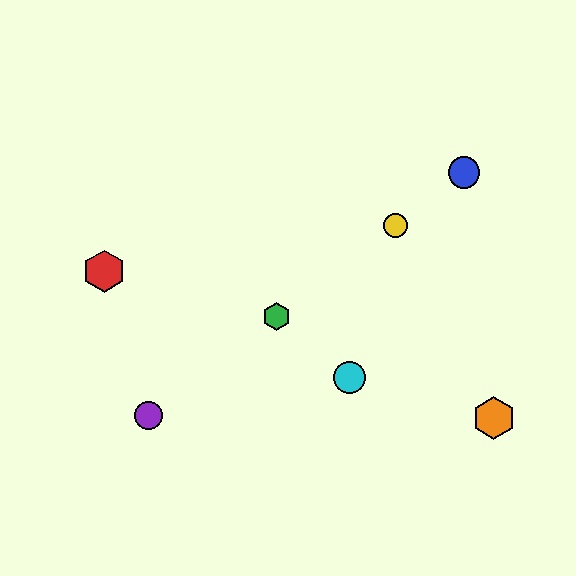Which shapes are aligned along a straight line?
The blue circle, the green hexagon, the yellow circle, the purple circle are aligned along a straight line.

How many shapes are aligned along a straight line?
4 shapes (the blue circle, the green hexagon, the yellow circle, the purple circle) are aligned along a straight line.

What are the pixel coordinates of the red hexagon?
The red hexagon is at (104, 271).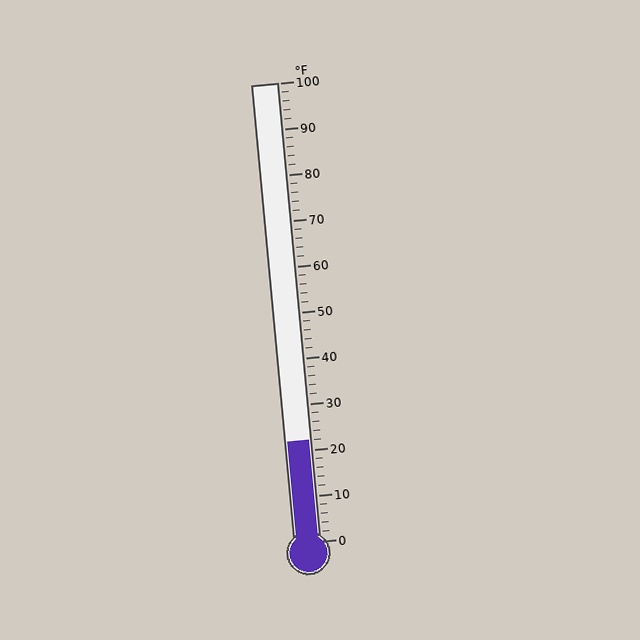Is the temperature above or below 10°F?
The temperature is above 10°F.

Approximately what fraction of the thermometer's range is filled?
The thermometer is filled to approximately 20% of its range.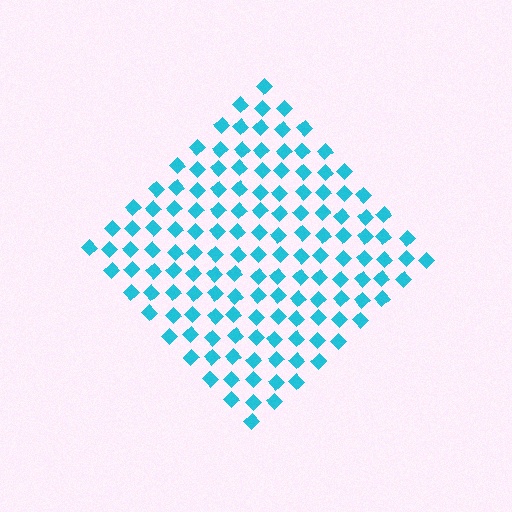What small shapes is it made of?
It is made of small diamonds.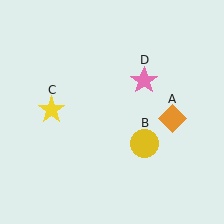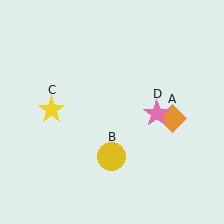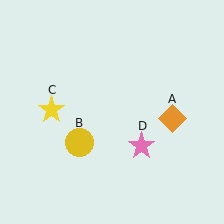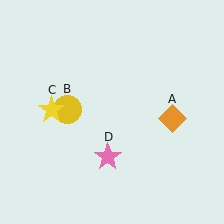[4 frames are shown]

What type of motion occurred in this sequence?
The yellow circle (object B), pink star (object D) rotated clockwise around the center of the scene.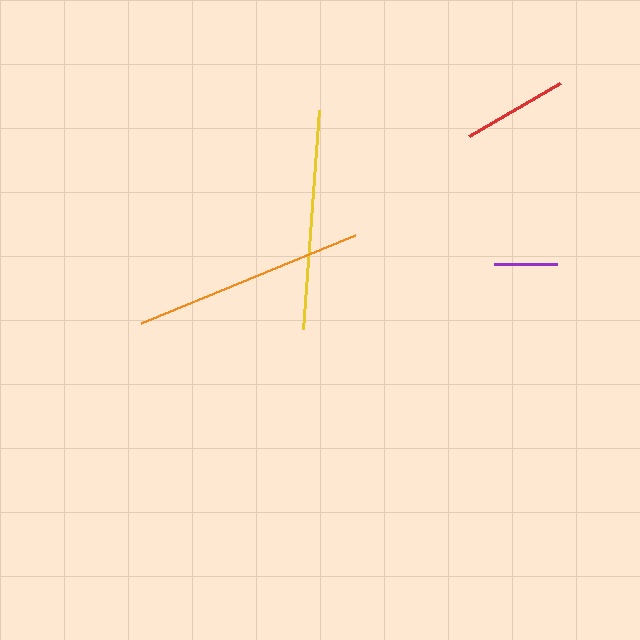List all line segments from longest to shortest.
From longest to shortest: orange, yellow, red, purple.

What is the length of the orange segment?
The orange segment is approximately 231 pixels long.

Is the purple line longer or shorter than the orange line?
The orange line is longer than the purple line.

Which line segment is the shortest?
The purple line is the shortest at approximately 63 pixels.